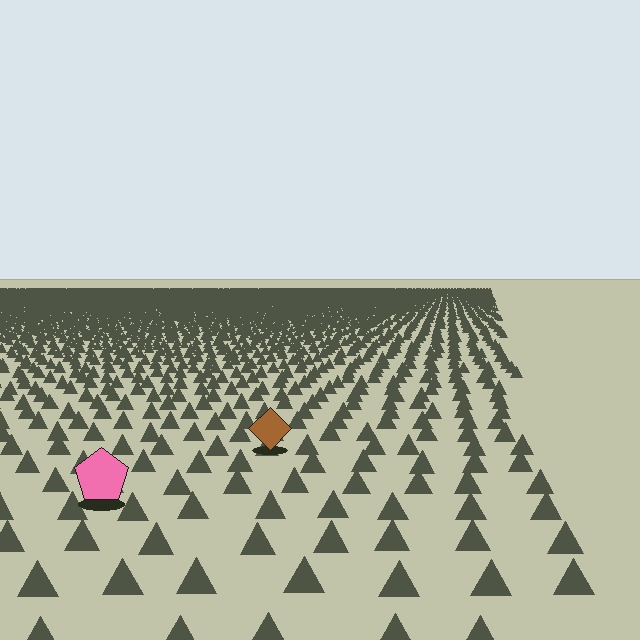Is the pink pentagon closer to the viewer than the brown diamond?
Yes. The pink pentagon is closer — you can tell from the texture gradient: the ground texture is coarser near it.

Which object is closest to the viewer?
The pink pentagon is closest. The texture marks near it are larger and more spread out.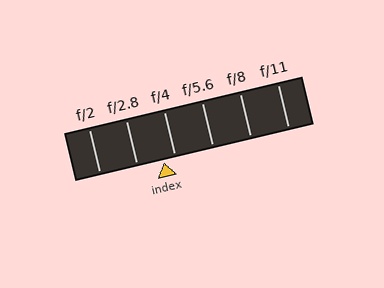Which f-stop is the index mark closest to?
The index mark is closest to f/4.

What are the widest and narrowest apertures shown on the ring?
The widest aperture shown is f/2 and the narrowest is f/11.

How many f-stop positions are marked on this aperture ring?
There are 6 f-stop positions marked.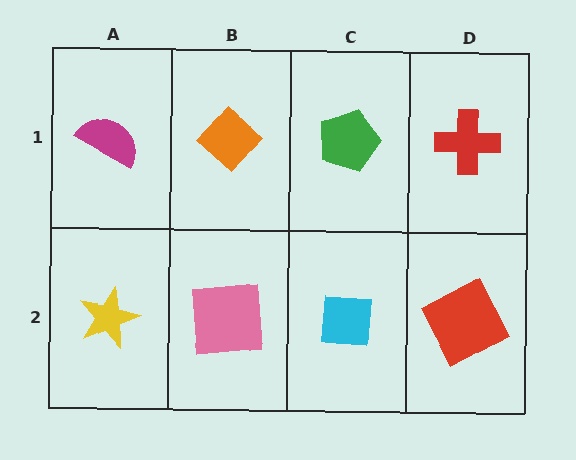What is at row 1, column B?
An orange diamond.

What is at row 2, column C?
A cyan square.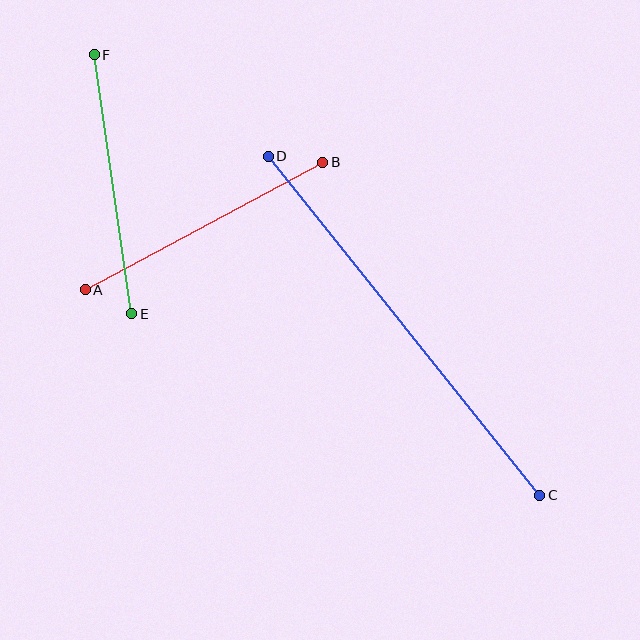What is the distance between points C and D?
The distance is approximately 434 pixels.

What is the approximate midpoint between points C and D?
The midpoint is at approximately (404, 326) pixels.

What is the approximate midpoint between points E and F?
The midpoint is at approximately (113, 184) pixels.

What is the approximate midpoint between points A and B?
The midpoint is at approximately (204, 226) pixels.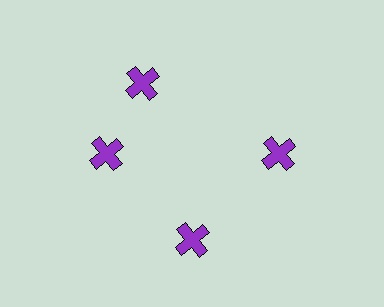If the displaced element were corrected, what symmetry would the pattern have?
It would have 4-fold rotational symmetry — the pattern would map onto itself every 90 degrees.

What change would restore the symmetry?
The symmetry would be restored by rotating it back into even spacing with its neighbors so that all 4 crosses sit at equal angles and equal distance from the center.